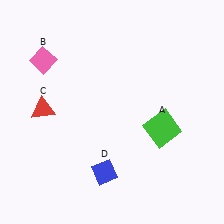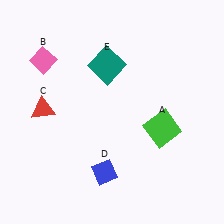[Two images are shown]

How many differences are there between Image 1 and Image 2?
There is 1 difference between the two images.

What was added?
A teal square (E) was added in Image 2.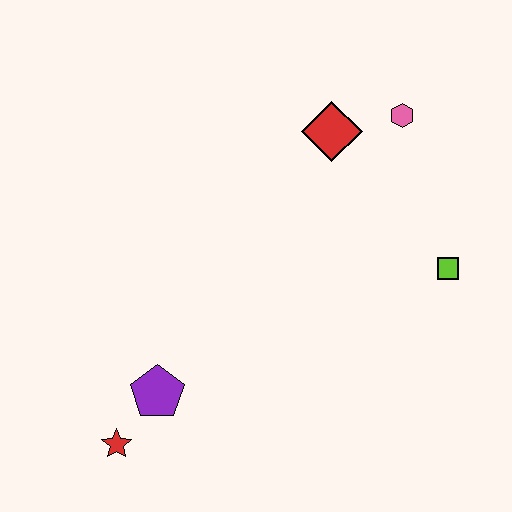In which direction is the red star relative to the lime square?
The red star is to the left of the lime square.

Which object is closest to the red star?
The purple pentagon is closest to the red star.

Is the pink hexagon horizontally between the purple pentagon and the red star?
No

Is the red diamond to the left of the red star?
No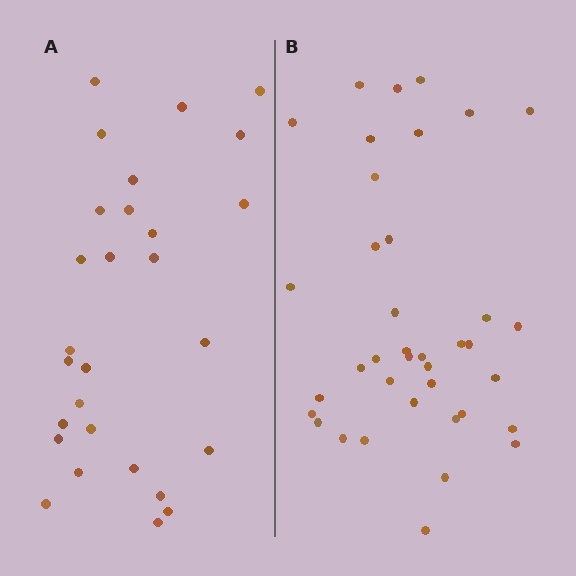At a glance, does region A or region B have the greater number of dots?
Region B (the right region) has more dots.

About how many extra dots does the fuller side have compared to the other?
Region B has roughly 10 or so more dots than region A.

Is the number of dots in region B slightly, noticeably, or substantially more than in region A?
Region B has noticeably more, but not dramatically so. The ratio is roughly 1.4 to 1.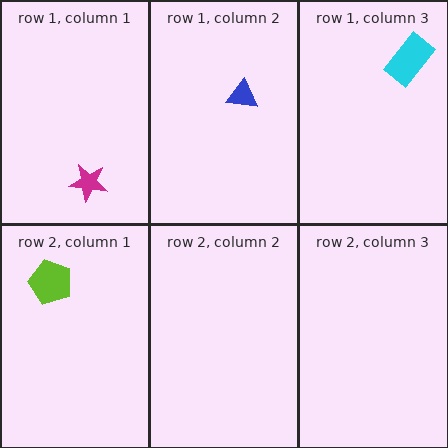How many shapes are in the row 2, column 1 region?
1.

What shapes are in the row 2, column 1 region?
The lime pentagon.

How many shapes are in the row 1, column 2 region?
1.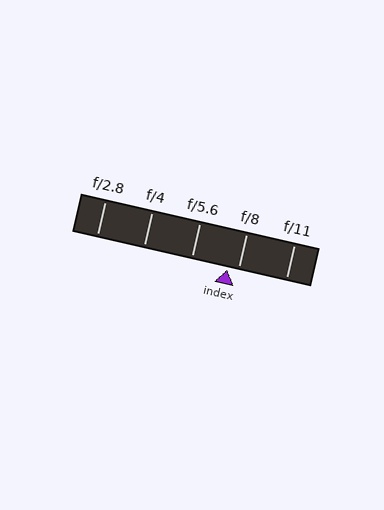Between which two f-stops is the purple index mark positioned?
The index mark is between f/5.6 and f/8.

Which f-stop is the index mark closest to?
The index mark is closest to f/8.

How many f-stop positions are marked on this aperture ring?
There are 5 f-stop positions marked.